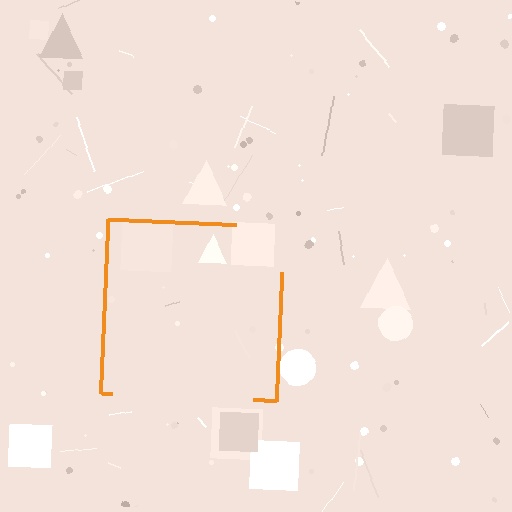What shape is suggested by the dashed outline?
The dashed outline suggests a square.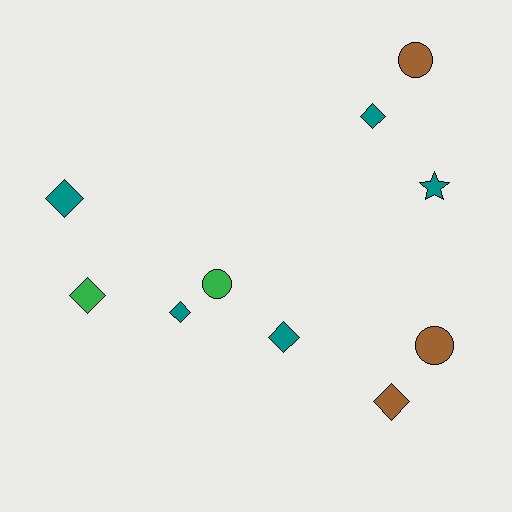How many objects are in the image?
There are 10 objects.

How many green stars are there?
There are no green stars.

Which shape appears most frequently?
Diamond, with 6 objects.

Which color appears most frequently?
Teal, with 5 objects.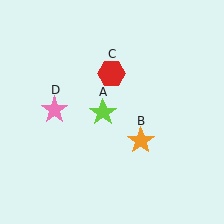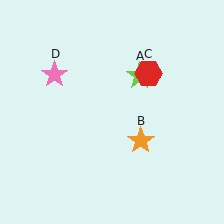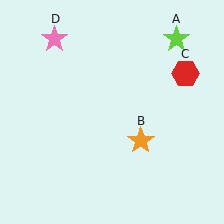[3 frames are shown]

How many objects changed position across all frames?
3 objects changed position: lime star (object A), red hexagon (object C), pink star (object D).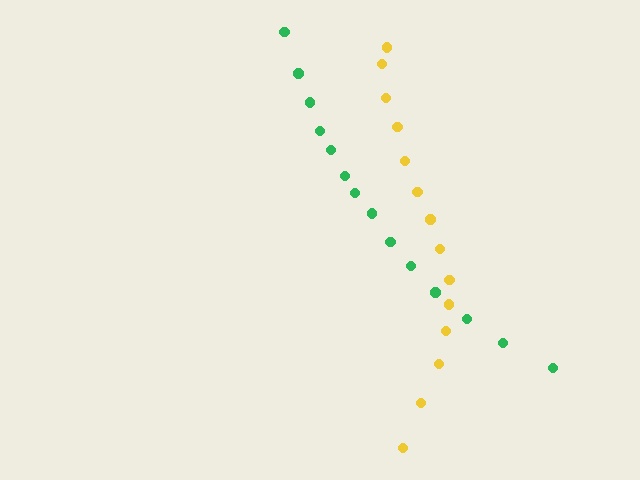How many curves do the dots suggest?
There are 2 distinct paths.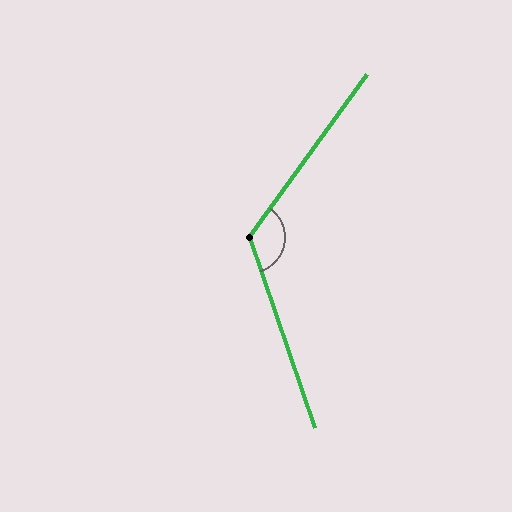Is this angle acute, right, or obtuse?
It is obtuse.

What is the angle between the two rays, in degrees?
Approximately 125 degrees.